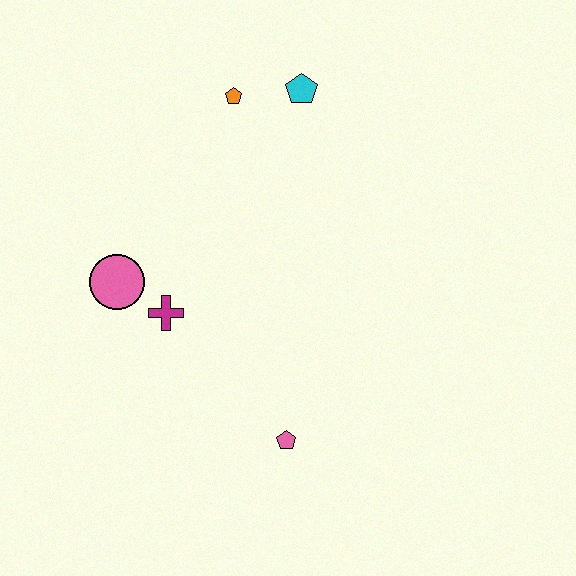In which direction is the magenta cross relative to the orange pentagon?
The magenta cross is below the orange pentagon.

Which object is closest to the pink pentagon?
The magenta cross is closest to the pink pentagon.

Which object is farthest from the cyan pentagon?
The pink pentagon is farthest from the cyan pentagon.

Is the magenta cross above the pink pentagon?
Yes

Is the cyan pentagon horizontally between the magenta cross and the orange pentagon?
No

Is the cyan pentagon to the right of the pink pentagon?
Yes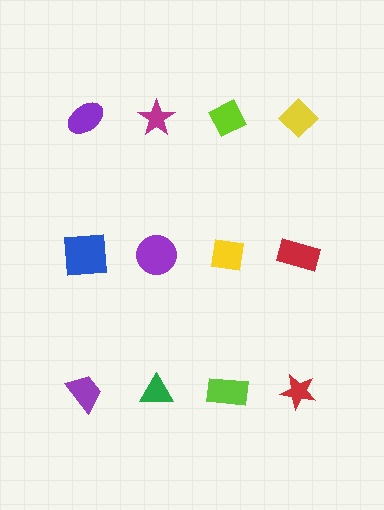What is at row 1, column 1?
A purple ellipse.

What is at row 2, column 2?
A purple circle.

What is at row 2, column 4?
A red rectangle.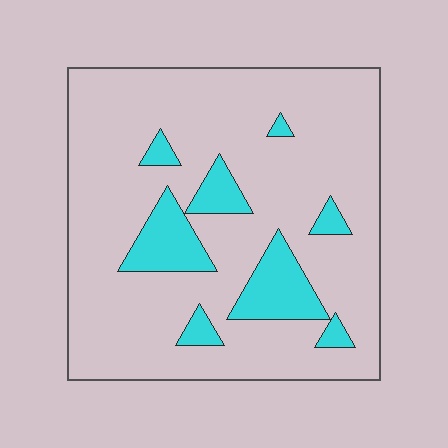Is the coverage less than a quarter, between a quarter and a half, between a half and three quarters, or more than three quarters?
Less than a quarter.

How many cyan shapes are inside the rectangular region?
8.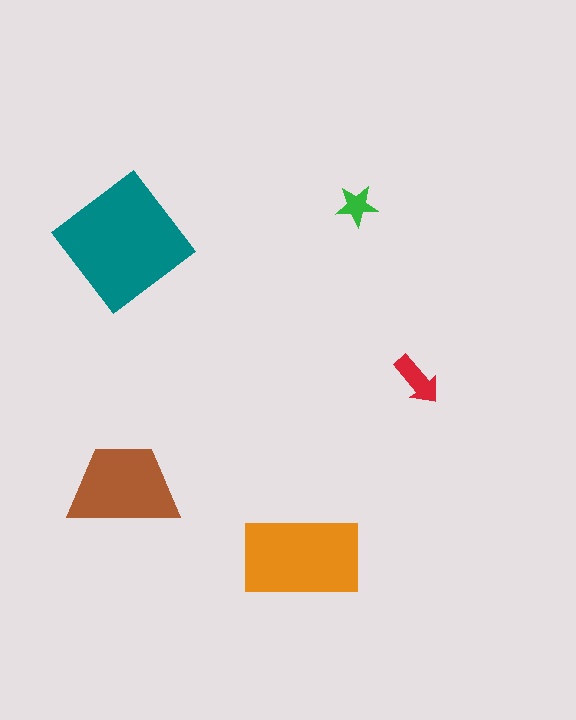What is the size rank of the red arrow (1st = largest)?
4th.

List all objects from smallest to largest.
The green star, the red arrow, the brown trapezoid, the orange rectangle, the teal diamond.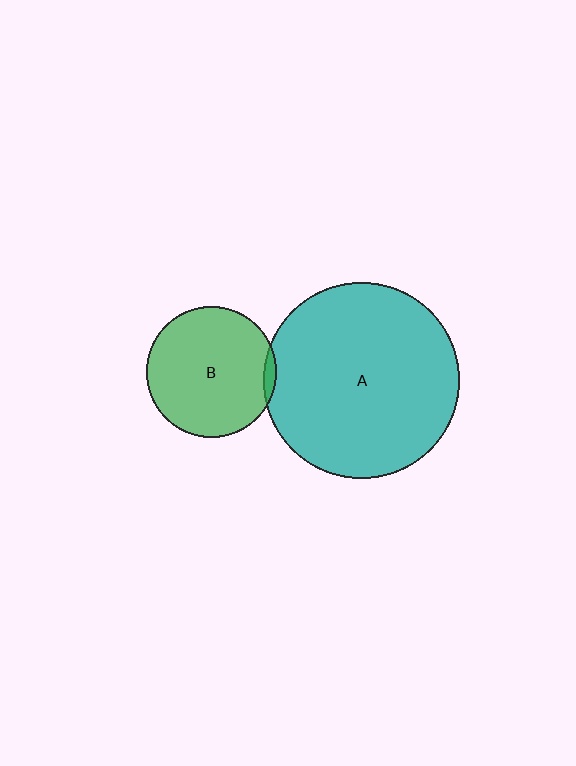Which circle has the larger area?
Circle A (teal).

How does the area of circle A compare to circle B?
Approximately 2.3 times.